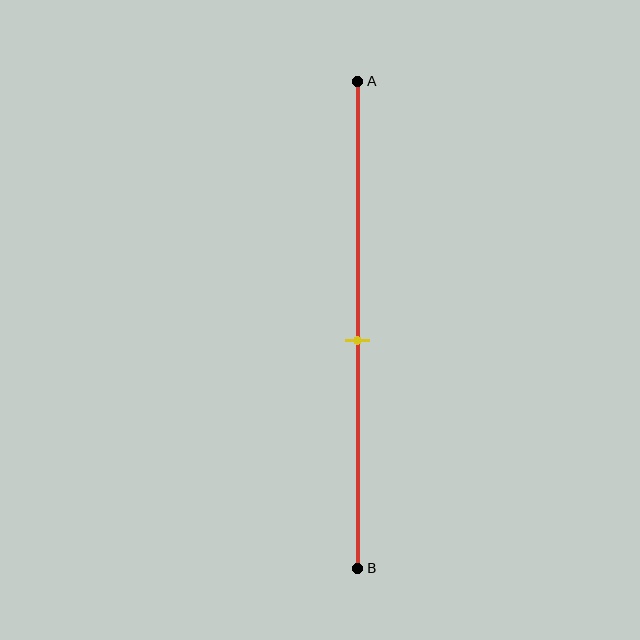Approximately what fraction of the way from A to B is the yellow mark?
The yellow mark is approximately 55% of the way from A to B.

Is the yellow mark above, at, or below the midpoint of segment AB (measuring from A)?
The yellow mark is below the midpoint of segment AB.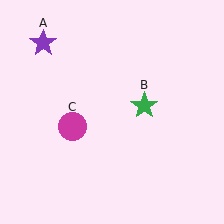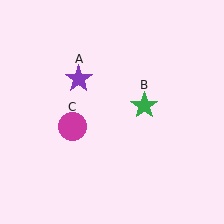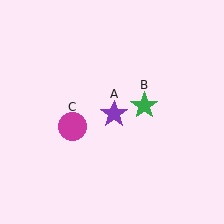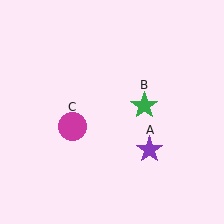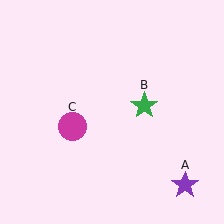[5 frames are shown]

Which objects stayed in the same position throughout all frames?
Green star (object B) and magenta circle (object C) remained stationary.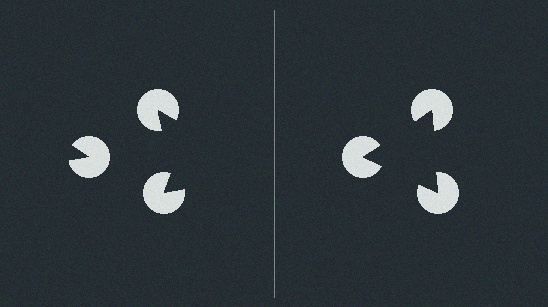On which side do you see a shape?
An illusory triangle appears on the right side. On the left side the wedge cuts are rotated, so no coherent shape forms.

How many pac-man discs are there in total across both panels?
6 — 3 on each side.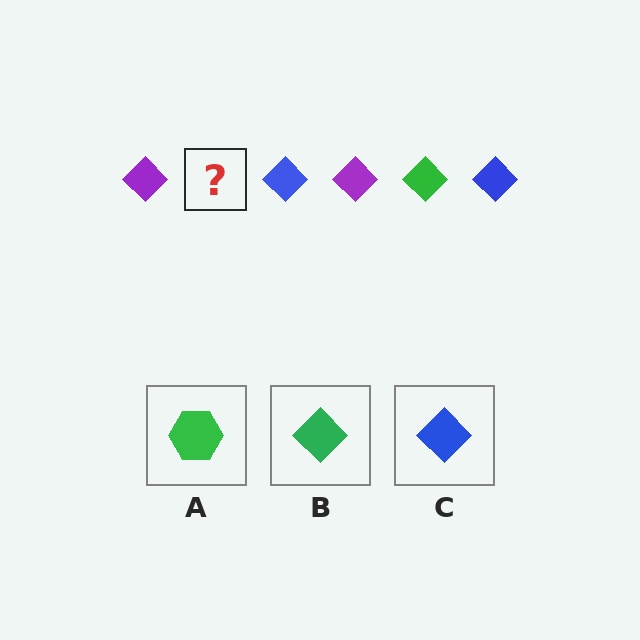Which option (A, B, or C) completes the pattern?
B.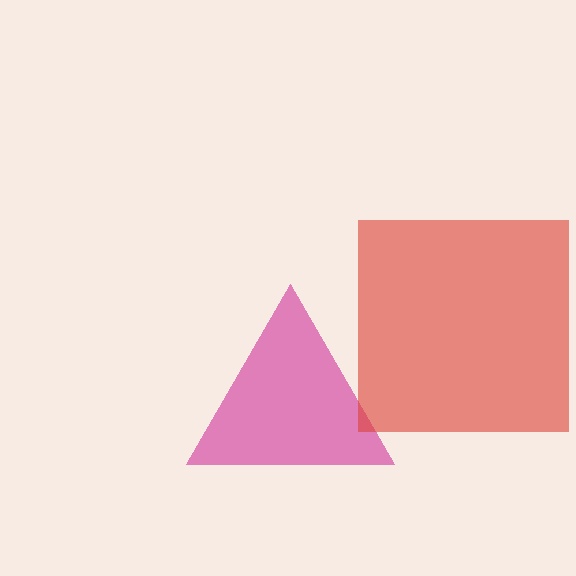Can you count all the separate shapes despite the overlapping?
Yes, there are 2 separate shapes.